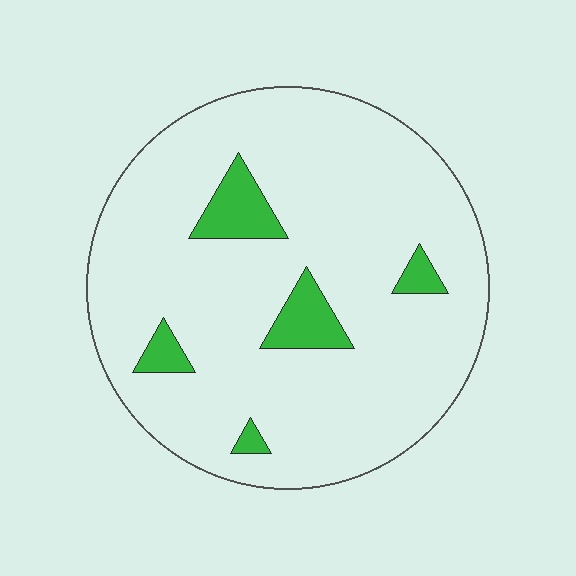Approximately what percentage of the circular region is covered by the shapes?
Approximately 10%.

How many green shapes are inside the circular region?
5.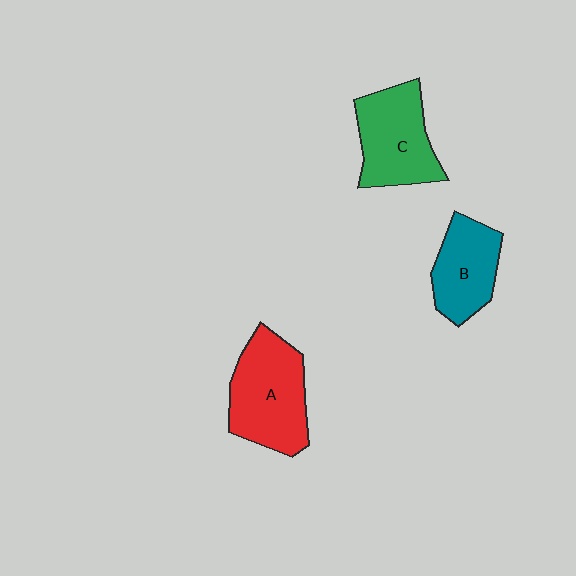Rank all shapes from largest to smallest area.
From largest to smallest: A (red), C (green), B (teal).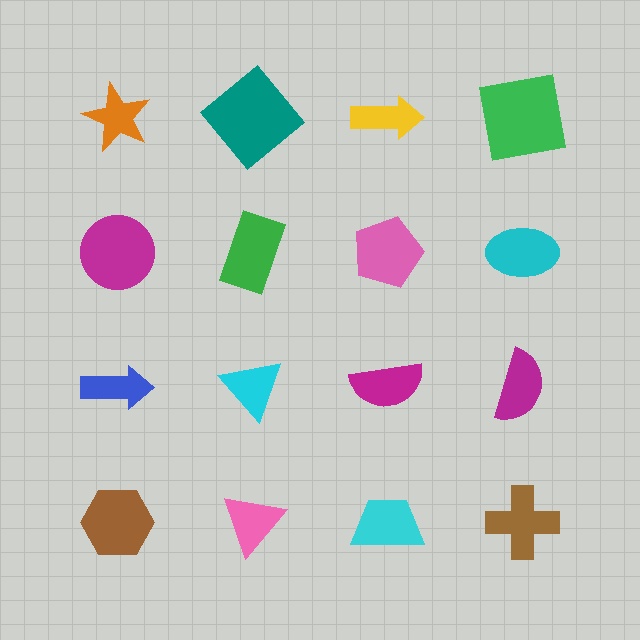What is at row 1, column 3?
A yellow arrow.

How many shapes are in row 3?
4 shapes.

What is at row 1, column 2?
A teal diamond.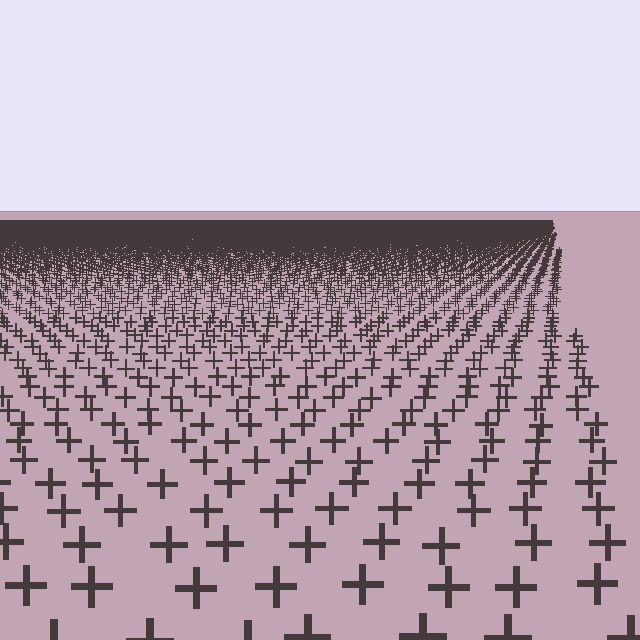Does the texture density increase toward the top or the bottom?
Density increases toward the top.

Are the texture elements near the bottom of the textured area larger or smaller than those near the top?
Larger. Near the bottom, elements are closer to the viewer and appear at a bigger on-screen size.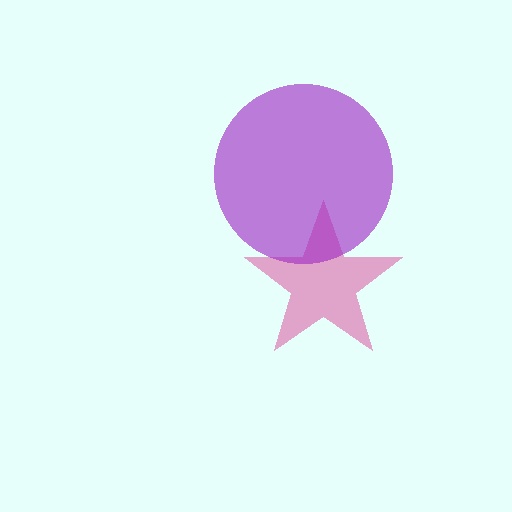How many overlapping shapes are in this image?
There are 2 overlapping shapes in the image.